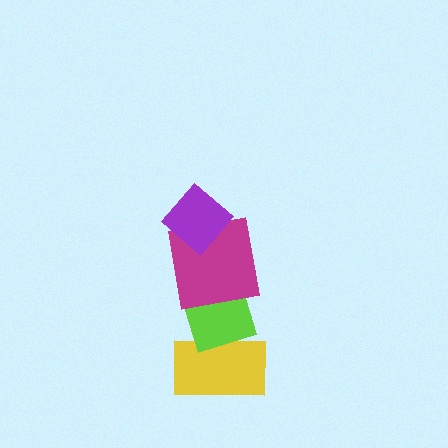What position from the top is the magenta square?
The magenta square is 2nd from the top.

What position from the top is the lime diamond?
The lime diamond is 3rd from the top.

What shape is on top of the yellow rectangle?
The lime diamond is on top of the yellow rectangle.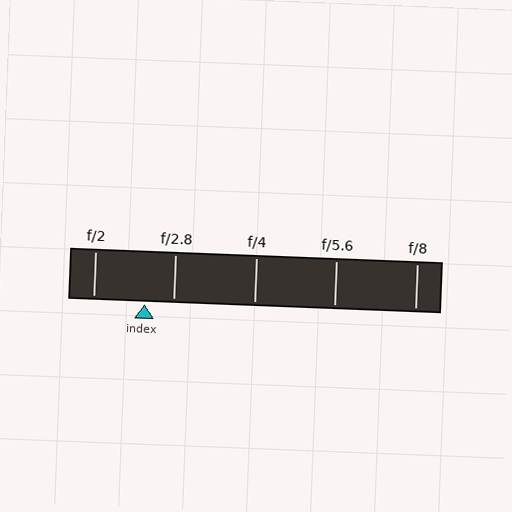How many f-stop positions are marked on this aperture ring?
There are 5 f-stop positions marked.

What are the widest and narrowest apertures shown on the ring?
The widest aperture shown is f/2 and the narrowest is f/8.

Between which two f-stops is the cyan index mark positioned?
The index mark is between f/2 and f/2.8.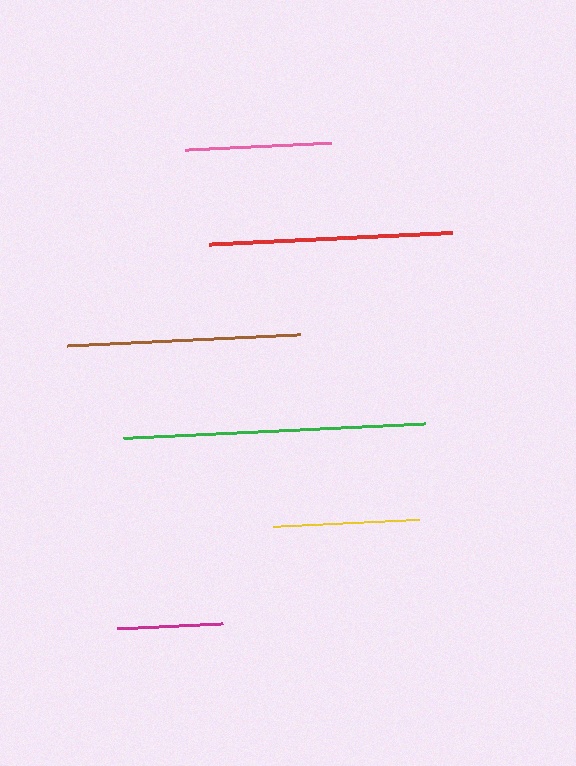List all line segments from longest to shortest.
From longest to shortest: green, red, brown, yellow, pink, magenta.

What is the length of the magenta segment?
The magenta segment is approximately 107 pixels long.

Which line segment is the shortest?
The magenta line is the shortest at approximately 107 pixels.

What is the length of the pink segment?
The pink segment is approximately 146 pixels long.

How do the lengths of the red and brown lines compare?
The red and brown lines are approximately the same length.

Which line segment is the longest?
The green line is the longest at approximately 301 pixels.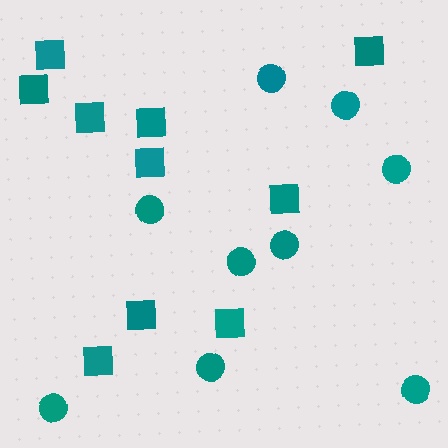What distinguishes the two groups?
There are 2 groups: one group of squares (10) and one group of circles (9).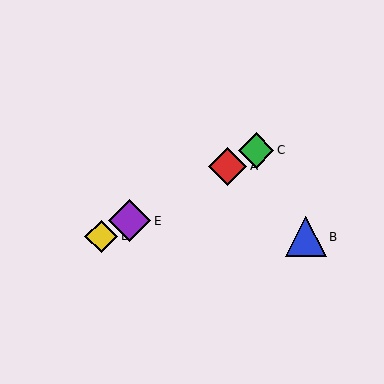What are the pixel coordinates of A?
Object A is at (228, 166).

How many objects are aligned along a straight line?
4 objects (A, C, D, E) are aligned along a straight line.